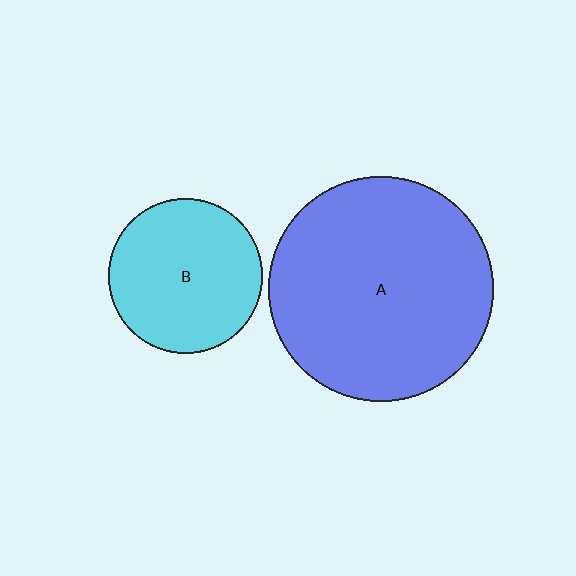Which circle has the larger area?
Circle A (blue).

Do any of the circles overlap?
No, none of the circles overlap.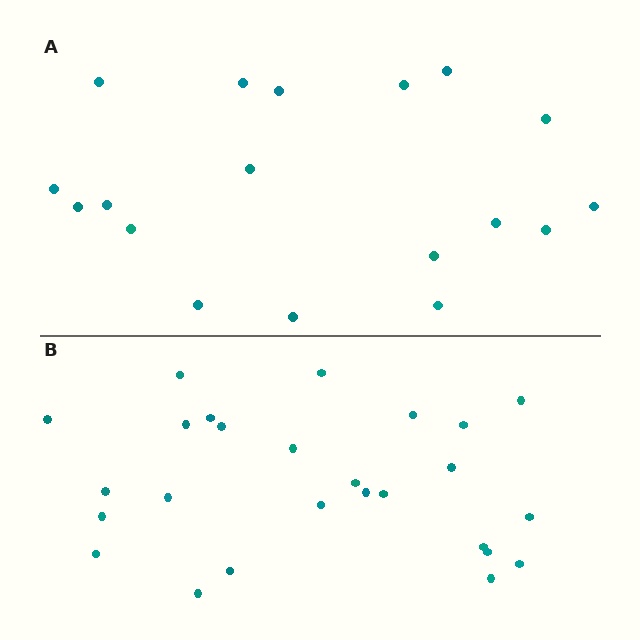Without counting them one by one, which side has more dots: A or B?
Region B (the bottom region) has more dots.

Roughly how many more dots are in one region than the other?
Region B has roughly 8 or so more dots than region A.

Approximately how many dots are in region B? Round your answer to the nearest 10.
About 30 dots. (The exact count is 26, which rounds to 30.)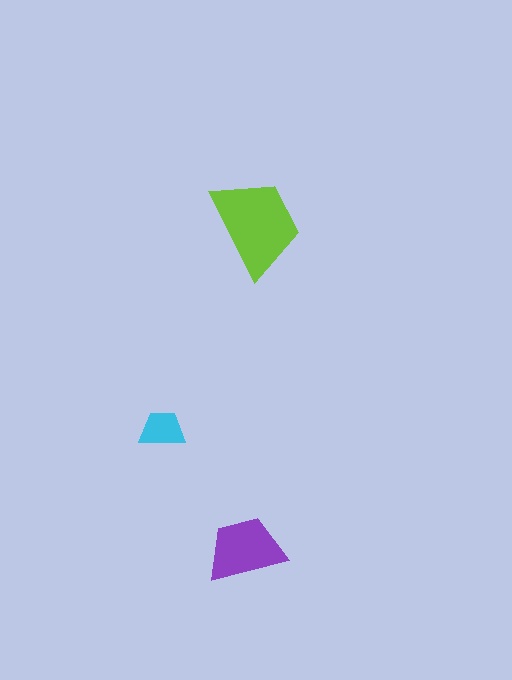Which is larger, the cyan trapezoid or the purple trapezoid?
The purple one.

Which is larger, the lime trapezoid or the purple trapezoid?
The lime one.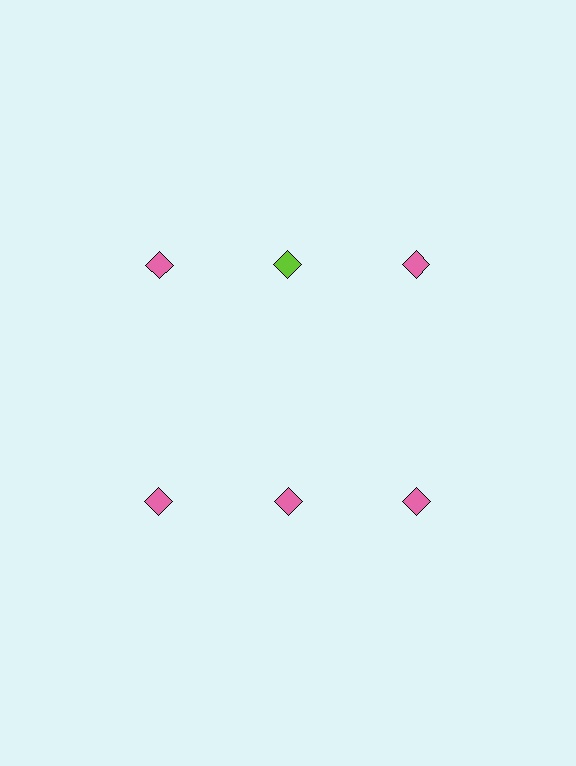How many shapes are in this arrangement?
There are 6 shapes arranged in a grid pattern.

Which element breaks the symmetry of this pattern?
The lime diamond in the top row, second from left column breaks the symmetry. All other shapes are pink diamonds.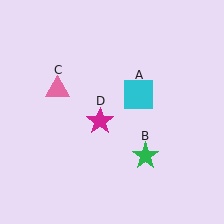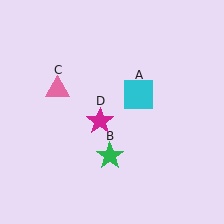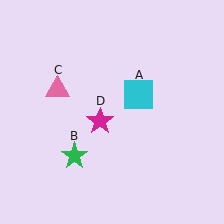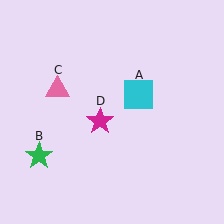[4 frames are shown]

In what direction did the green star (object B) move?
The green star (object B) moved left.